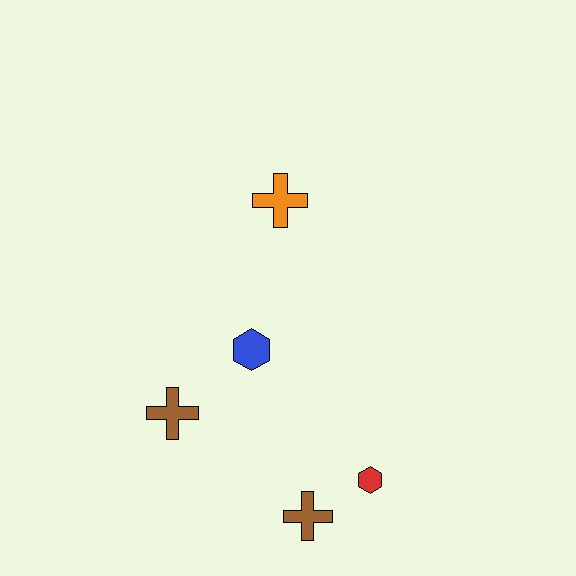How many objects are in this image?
There are 5 objects.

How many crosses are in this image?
There are 3 crosses.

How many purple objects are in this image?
There are no purple objects.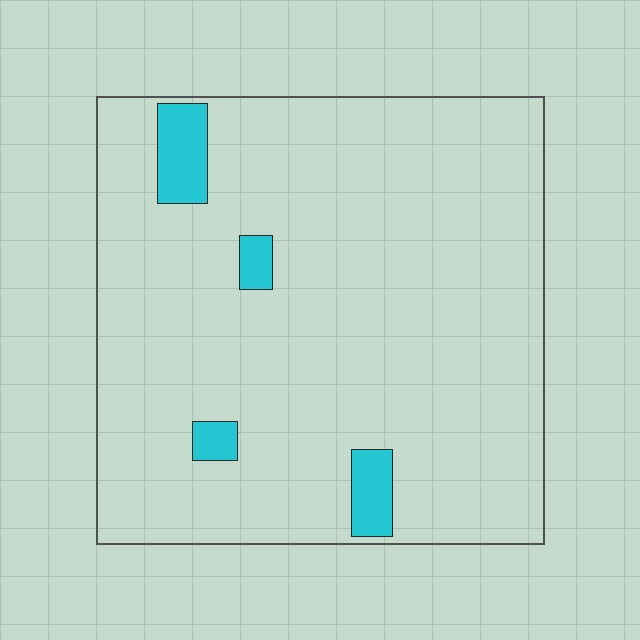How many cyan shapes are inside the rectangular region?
4.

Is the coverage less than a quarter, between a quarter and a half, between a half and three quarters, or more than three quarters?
Less than a quarter.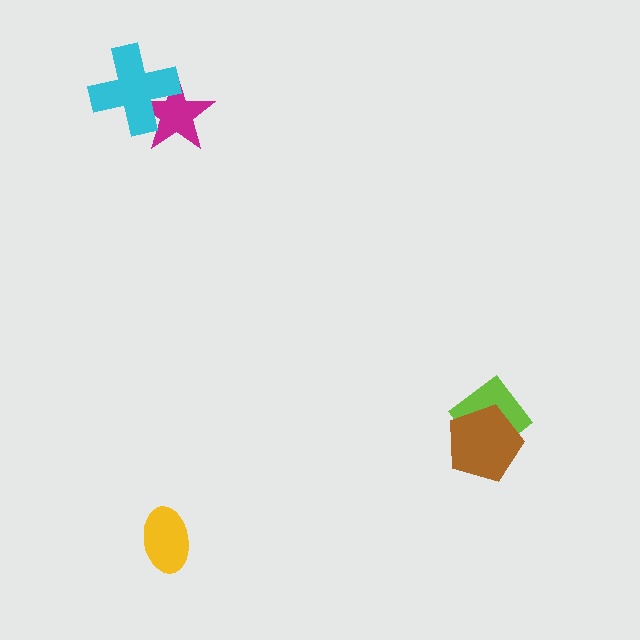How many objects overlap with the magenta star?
1 object overlaps with the magenta star.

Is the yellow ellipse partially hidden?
No, no other shape covers it.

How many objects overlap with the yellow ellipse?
0 objects overlap with the yellow ellipse.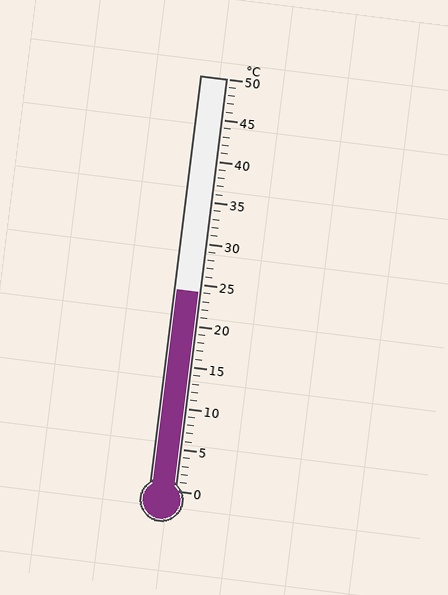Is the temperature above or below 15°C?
The temperature is above 15°C.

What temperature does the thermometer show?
The thermometer shows approximately 24°C.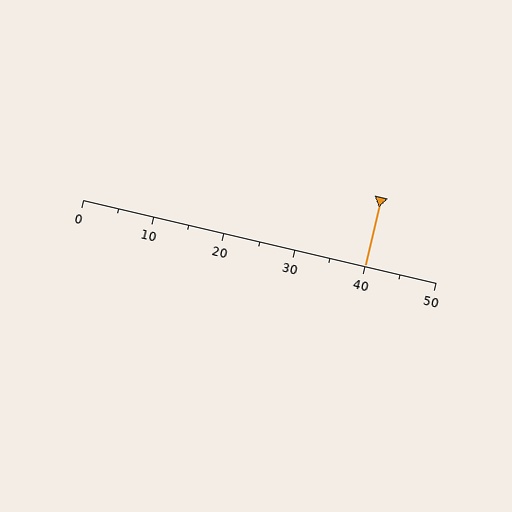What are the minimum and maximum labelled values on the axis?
The axis runs from 0 to 50.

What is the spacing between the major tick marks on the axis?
The major ticks are spaced 10 apart.